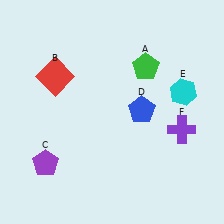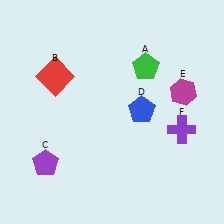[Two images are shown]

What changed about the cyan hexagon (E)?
In Image 1, E is cyan. In Image 2, it changed to magenta.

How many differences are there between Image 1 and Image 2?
There is 1 difference between the two images.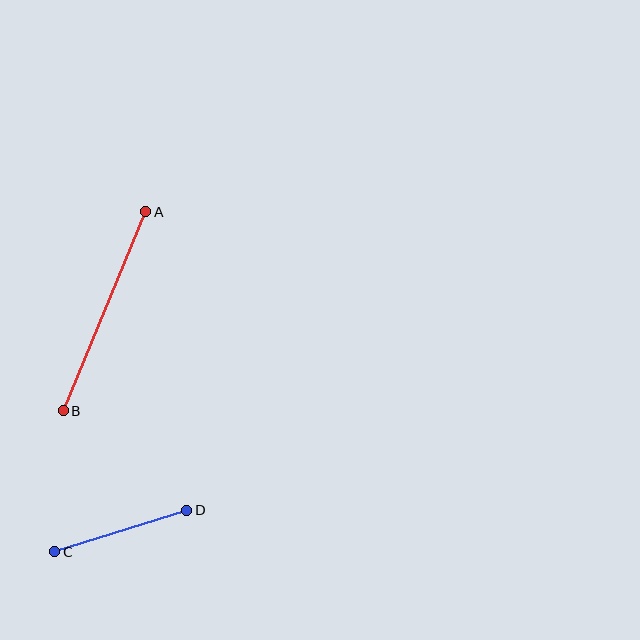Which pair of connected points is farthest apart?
Points A and B are farthest apart.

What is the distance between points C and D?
The distance is approximately 139 pixels.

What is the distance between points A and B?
The distance is approximately 216 pixels.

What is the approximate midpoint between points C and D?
The midpoint is at approximately (121, 531) pixels.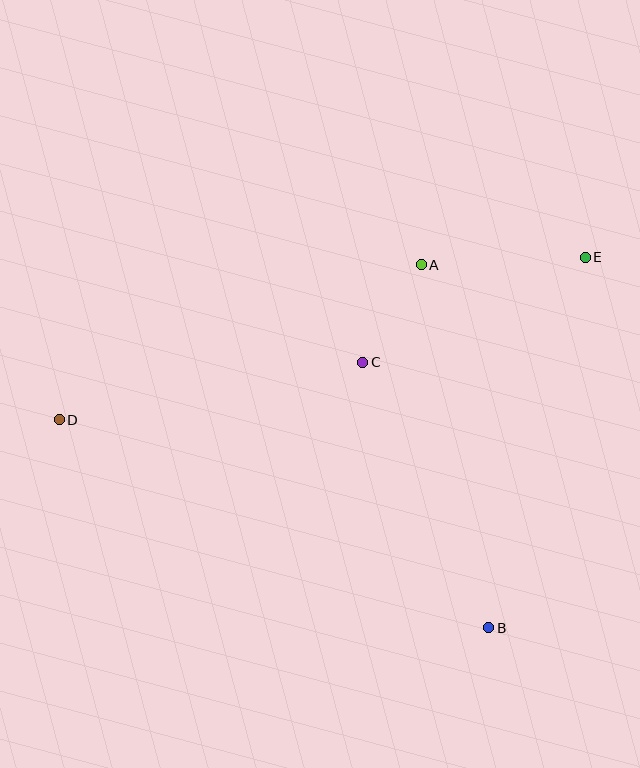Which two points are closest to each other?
Points A and C are closest to each other.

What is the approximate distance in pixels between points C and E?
The distance between C and E is approximately 246 pixels.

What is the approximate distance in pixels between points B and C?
The distance between B and C is approximately 294 pixels.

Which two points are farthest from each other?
Points D and E are farthest from each other.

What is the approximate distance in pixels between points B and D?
The distance between B and D is approximately 478 pixels.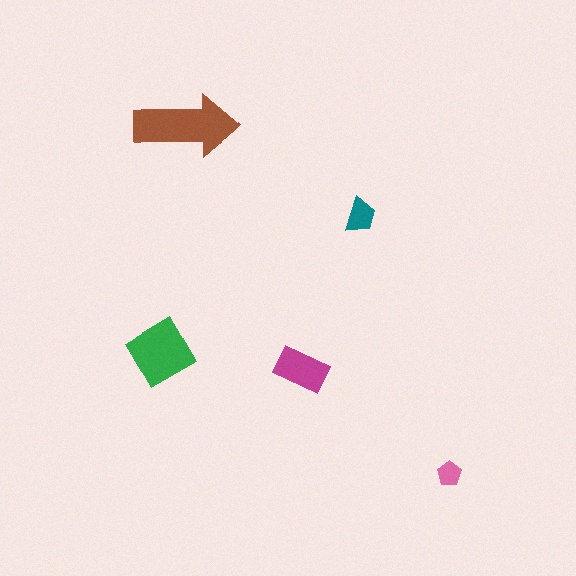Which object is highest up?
The brown arrow is topmost.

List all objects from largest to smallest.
The brown arrow, the green diamond, the magenta rectangle, the teal trapezoid, the pink pentagon.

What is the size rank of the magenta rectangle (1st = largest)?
3rd.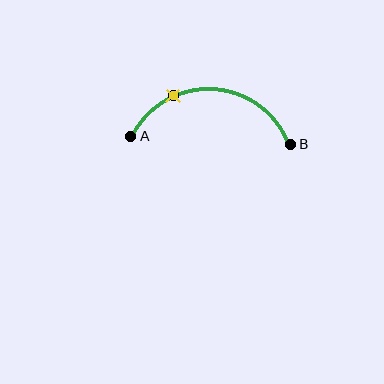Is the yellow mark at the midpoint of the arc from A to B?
No. The yellow mark lies on the arc but is closer to endpoint A. The arc midpoint would be at the point on the curve equidistant along the arc from both A and B.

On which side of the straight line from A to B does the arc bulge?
The arc bulges above the straight line connecting A and B.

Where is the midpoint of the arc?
The arc midpoint is the point on the curve farthest from the straight line joining A and B. It sits above that line.